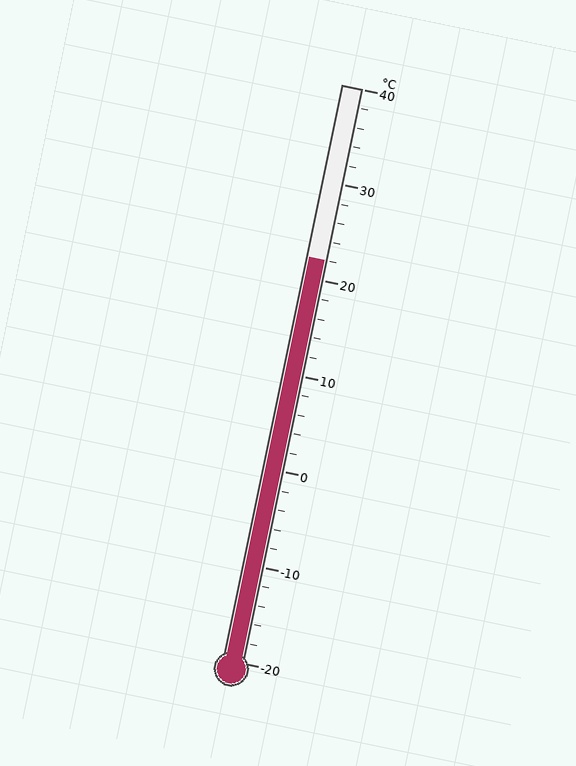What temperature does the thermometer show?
The thermometer shows approximately 22°C.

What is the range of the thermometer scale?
The thermometer scale ranges from -20°C to 40°C.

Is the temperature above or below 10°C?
The temperature is above 10°C.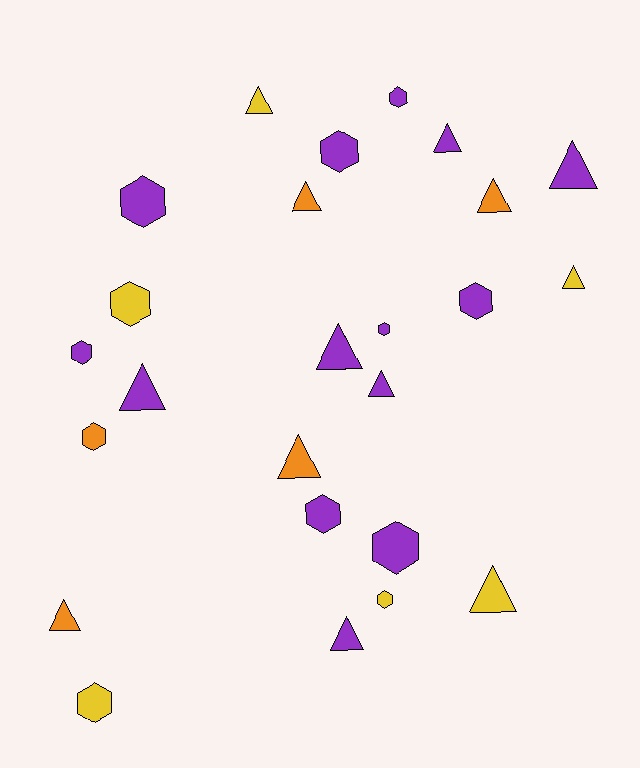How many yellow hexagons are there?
There are 3 yellow hexagons.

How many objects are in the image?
There are 25 objects.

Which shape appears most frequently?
Triangle, with 13 objects.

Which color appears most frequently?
Purple, with 14 objects.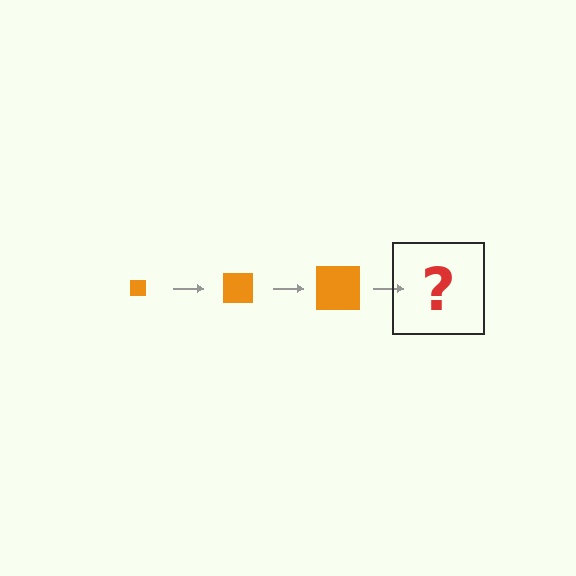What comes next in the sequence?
The next element should be an orange square, larger than the previous one.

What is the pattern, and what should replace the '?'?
The pattern is that the square gets progressively larger each step. The '?' should be an orange square, larger than the previous one.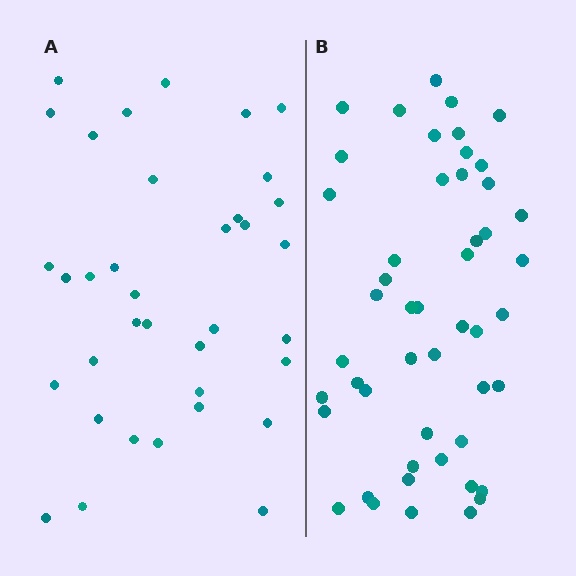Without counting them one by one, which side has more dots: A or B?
Region B (the right region) has more dots.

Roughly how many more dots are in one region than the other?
Region B has approximately 15 more dots than region A.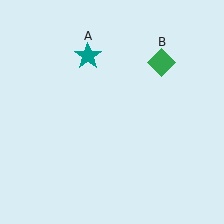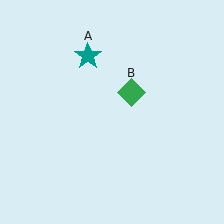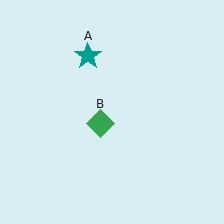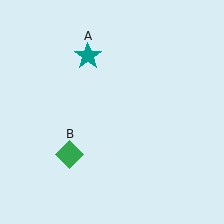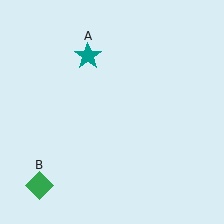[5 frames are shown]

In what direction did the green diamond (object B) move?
The green diamond (object B) moved down and to the left.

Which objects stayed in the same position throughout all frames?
Teal star (object A) remained stationary.